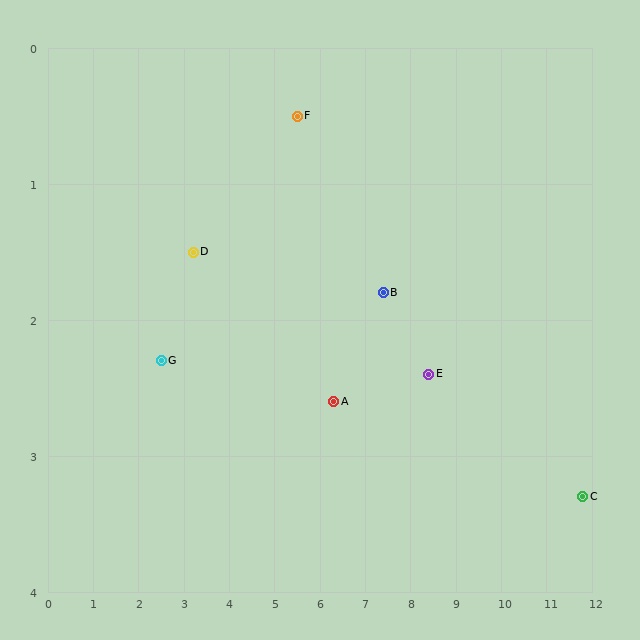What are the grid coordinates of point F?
Point F is at approximately (5.5, 0.5).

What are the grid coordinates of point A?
Point A is at approximately (6.3, 2.6).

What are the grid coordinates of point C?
Point C is at approximately (11.8, 3.3).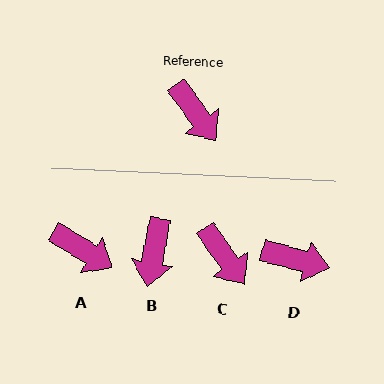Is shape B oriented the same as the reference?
No, it is off by about 46 degrees.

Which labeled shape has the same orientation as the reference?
C.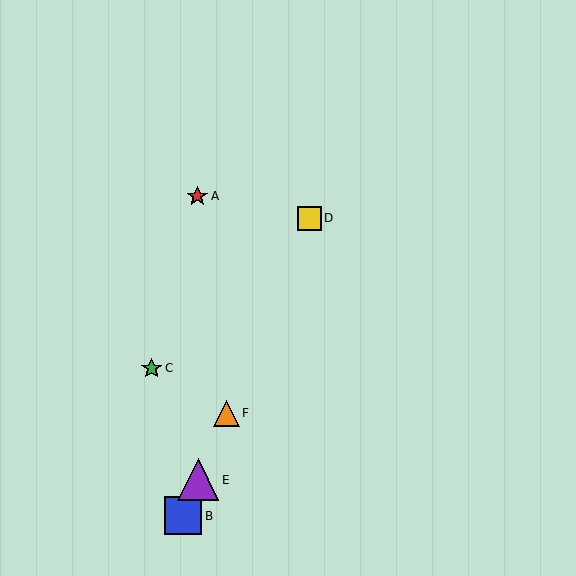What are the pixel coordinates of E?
Object E is at (198, 480).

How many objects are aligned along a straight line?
4 objects (B, D, E, F) are aligned along a straight line.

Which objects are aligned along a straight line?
Objects B, D, E, F are aligned along a straight line.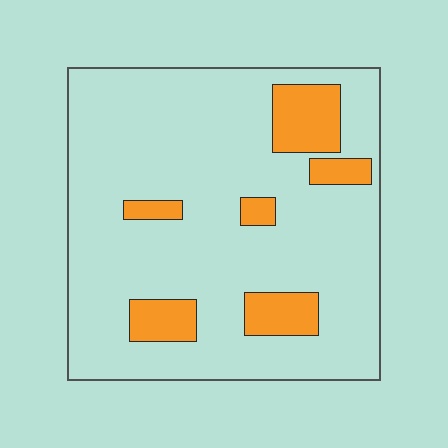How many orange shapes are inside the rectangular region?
6.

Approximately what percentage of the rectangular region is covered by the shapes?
Approximately 15%.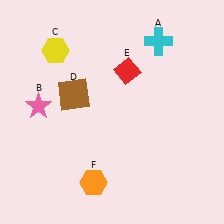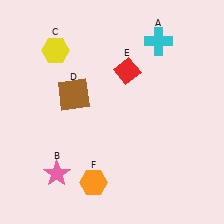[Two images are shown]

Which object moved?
The pink star (B) moved down.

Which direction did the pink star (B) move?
The pink star (B) moved down.